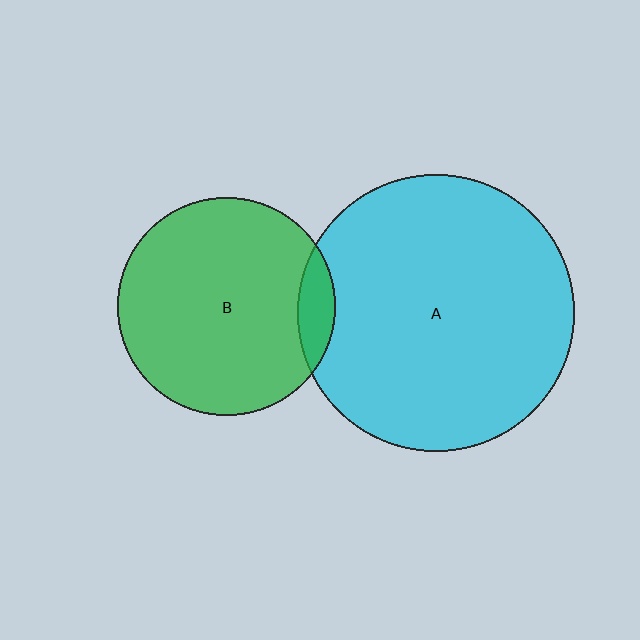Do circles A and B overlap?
Yes.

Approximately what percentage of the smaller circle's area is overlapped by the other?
Approximately 10%.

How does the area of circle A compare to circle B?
Approximately 1.6 times.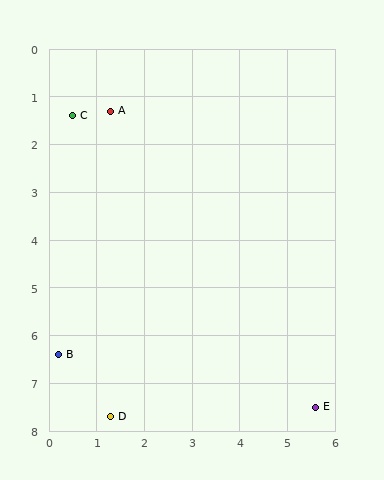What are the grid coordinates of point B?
Point B is at approximately (0.2, 6.4).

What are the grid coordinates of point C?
Point C is at approximately (0.5, 1.4).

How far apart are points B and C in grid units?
Points B and C are about 5.0 grid units apart.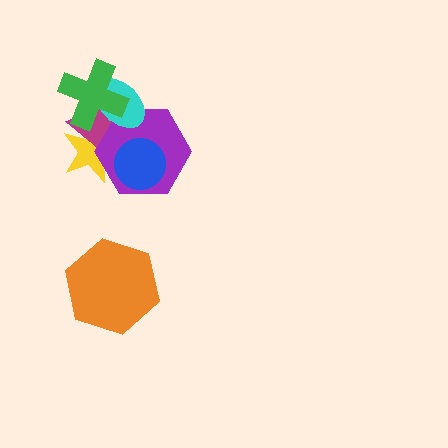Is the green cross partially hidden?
No, no other shape covers it.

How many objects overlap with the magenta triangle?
4 objects overlap with the magenta triangle.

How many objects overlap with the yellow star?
5 objects overlap with the yellow star.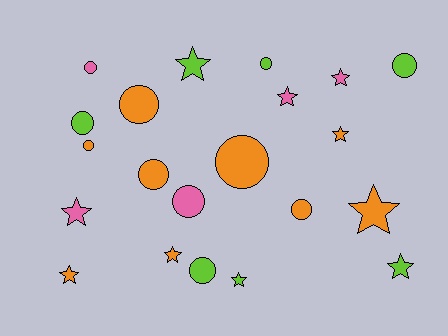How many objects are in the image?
There are 21 objects.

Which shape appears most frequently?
Circle, with 11 objects.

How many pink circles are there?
There are 2 pink circles.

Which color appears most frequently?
Orange, with 9 objects.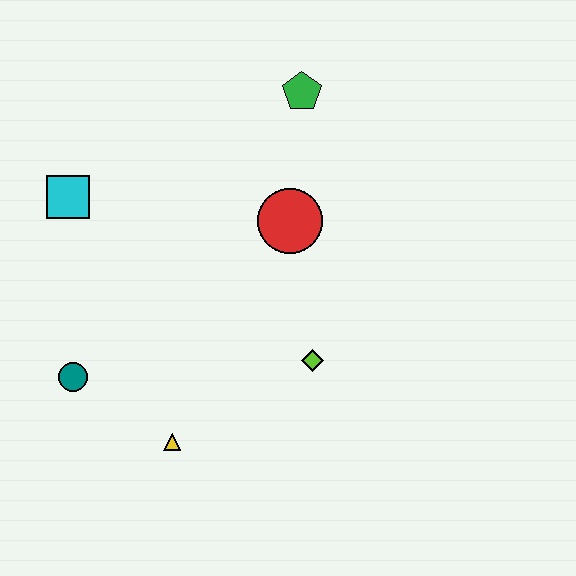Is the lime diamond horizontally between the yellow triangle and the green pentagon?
No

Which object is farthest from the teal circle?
The green pentagon is farthest from the teal circle.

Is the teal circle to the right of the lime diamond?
No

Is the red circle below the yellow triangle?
No